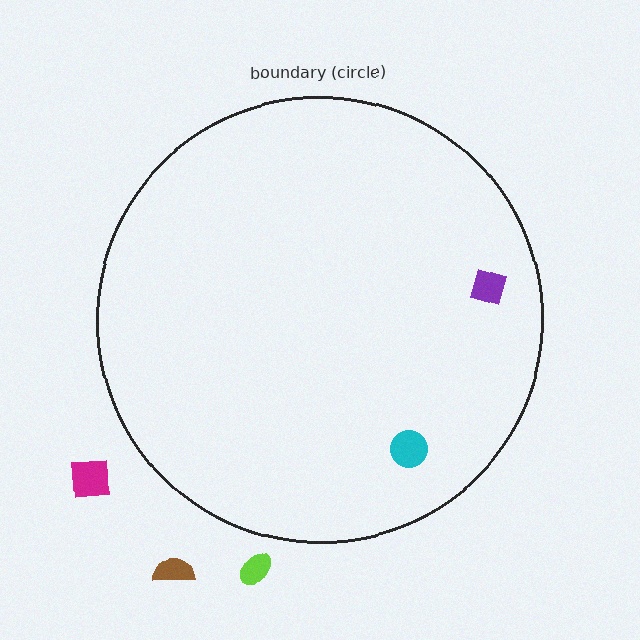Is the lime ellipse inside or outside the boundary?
Outside.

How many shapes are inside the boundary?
2 inside, 3 outside.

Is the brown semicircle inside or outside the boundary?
Outside.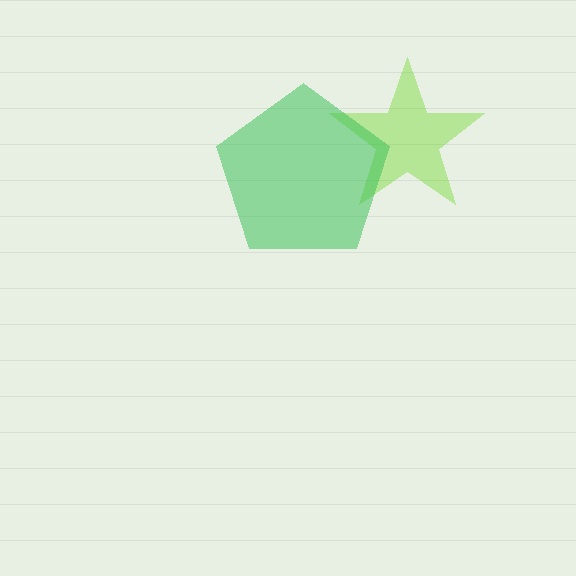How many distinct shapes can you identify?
There are 2 distinct shapes: a lime star, a green pentagon.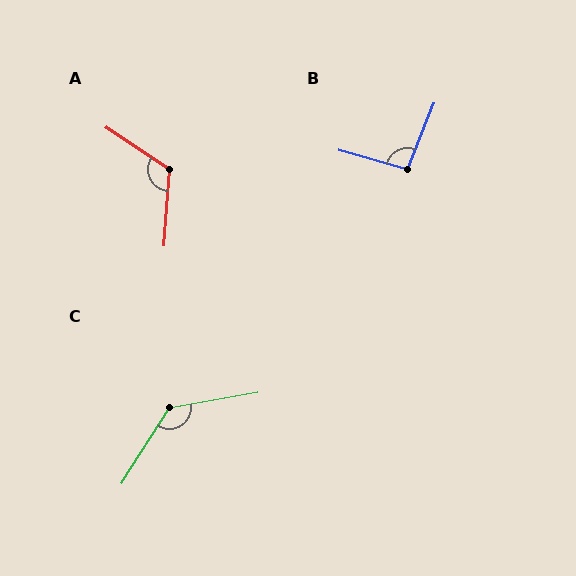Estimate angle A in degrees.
Approximately 120 degrees.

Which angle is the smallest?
B, at approximately 96 degrees.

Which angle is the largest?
C, at approximately 133 degrees.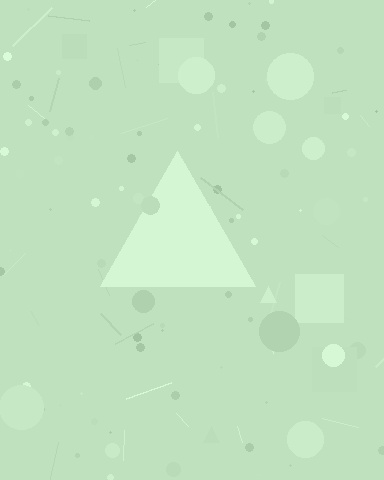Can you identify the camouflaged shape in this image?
The camouflaged shape is a triangle.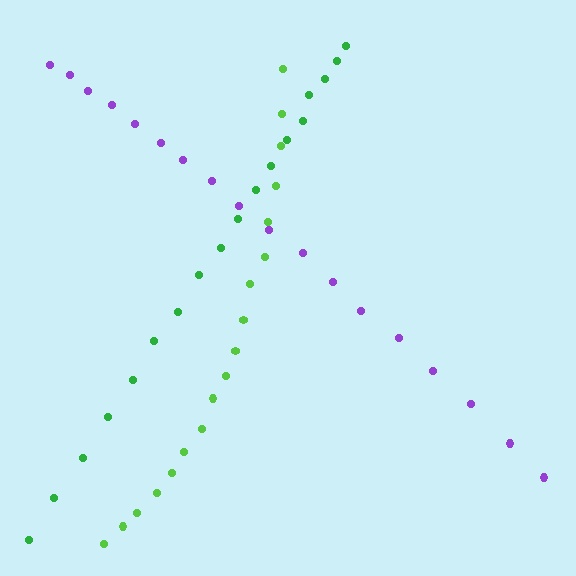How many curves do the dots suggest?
There are 3 distinct paths.